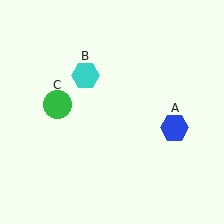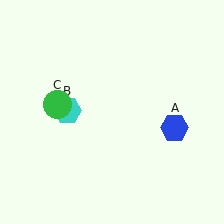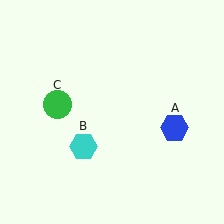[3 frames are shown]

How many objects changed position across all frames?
1 object changed position: cyan hexagon (object B).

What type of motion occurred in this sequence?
The cyan hexagon (object B) rotated counterclockwise around the center of the scene.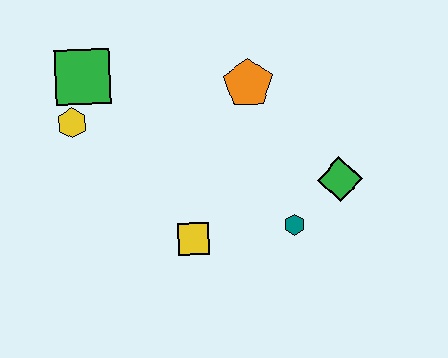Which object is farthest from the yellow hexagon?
The green diamond is farthest from the yellow hexagon.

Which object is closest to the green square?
The yellow hexagon is closest to the green square.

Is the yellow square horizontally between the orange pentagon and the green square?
Yes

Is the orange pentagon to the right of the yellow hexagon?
Yes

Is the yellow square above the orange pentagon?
No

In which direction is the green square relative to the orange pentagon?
The green square is to the left of the orange pentagon.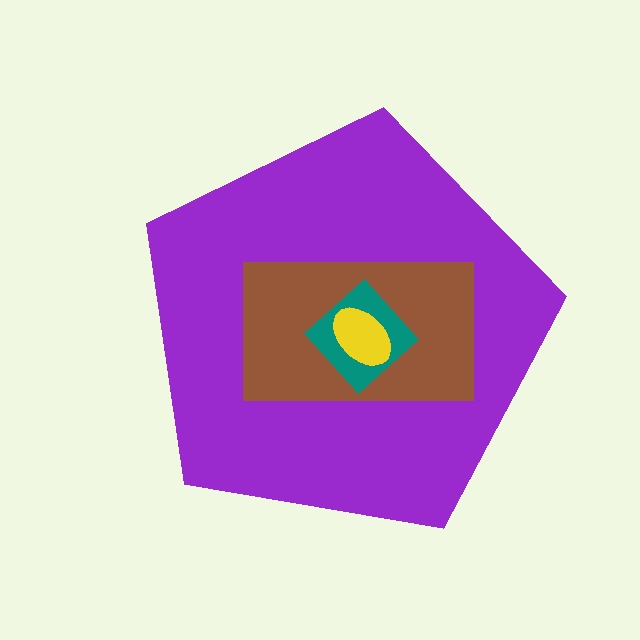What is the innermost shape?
The yellow ellipse.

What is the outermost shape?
The purple pentagon.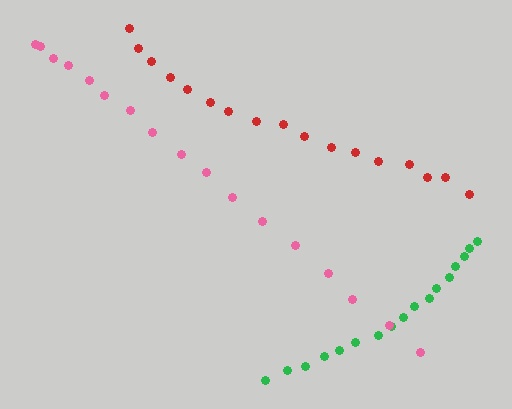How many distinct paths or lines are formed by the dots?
There are 3 distinct paths.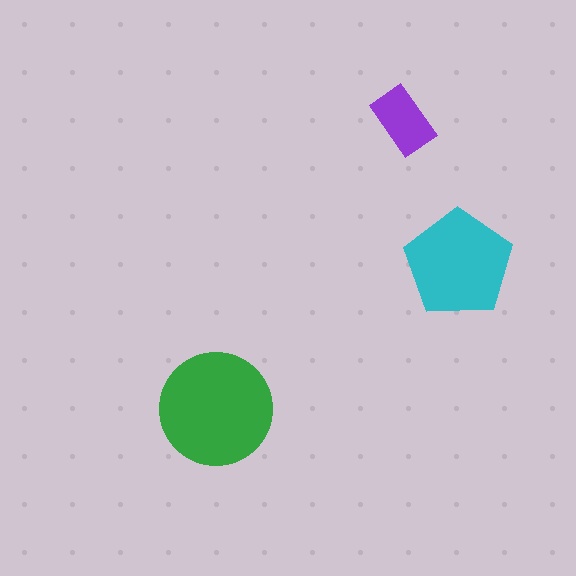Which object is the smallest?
The purple rectangle.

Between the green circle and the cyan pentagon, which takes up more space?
The green circle.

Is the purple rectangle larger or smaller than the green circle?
Smaller.